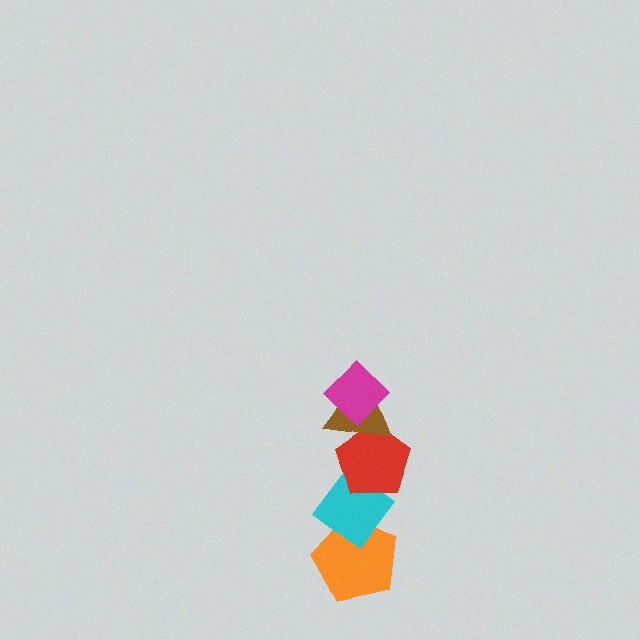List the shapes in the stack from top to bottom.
From top to bottom: the magenta diamond, the brown triangle, the red pentagon, the cyan diamond, the orange pentagon.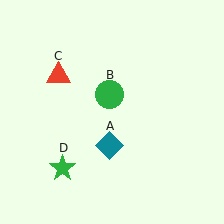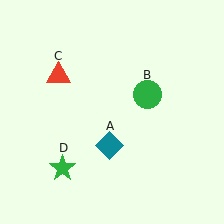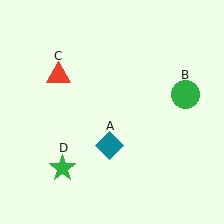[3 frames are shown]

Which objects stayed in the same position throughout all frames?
Teal diamond (object A) and red triangle (object C) and green star (object D) remained stationary.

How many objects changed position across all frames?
1 object changed position: green circle (object B).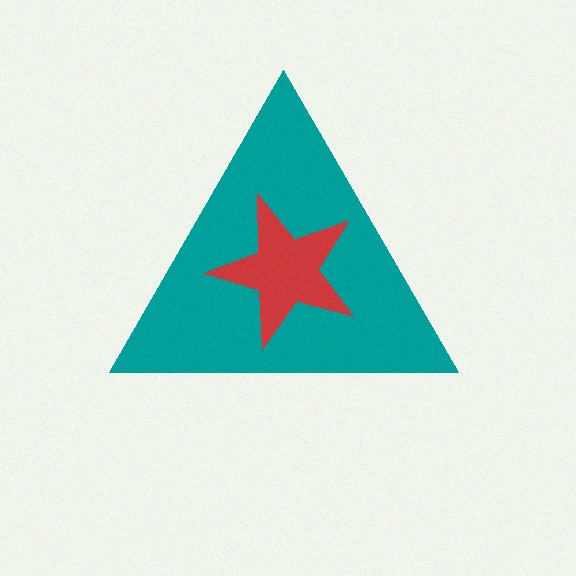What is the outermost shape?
The teal triangle.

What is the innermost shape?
The red star.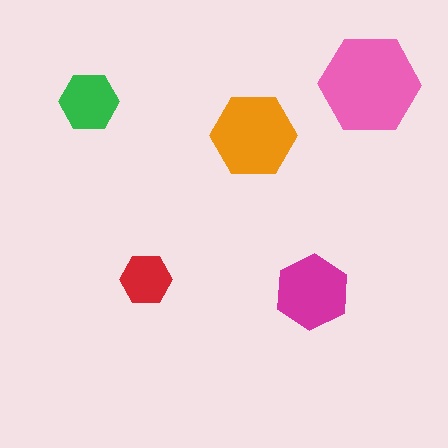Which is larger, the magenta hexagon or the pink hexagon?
The pink one.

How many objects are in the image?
There are 5 objects in the image.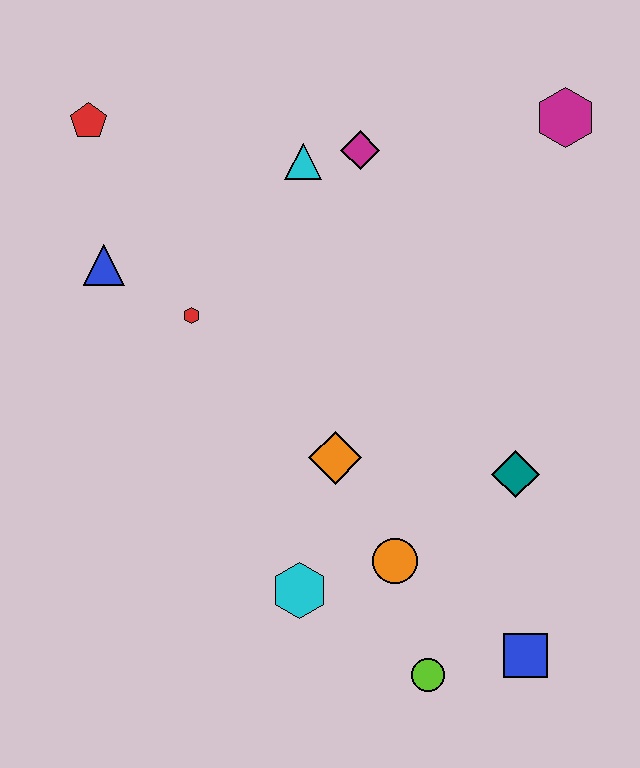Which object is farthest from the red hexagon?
The blue square is farthest from the red hexagon.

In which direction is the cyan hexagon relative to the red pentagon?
The cyan hexagon is below the red pentagon.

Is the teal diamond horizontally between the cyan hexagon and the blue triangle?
No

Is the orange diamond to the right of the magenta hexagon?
No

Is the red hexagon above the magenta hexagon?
No